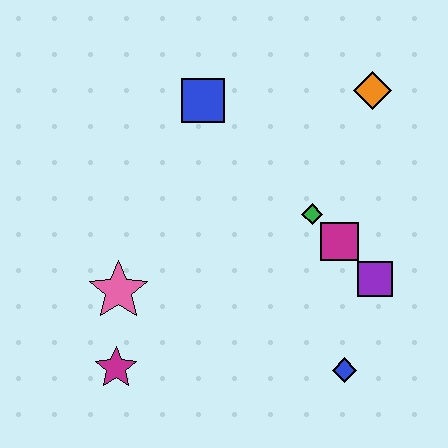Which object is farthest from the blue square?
The blue diamond is farthest from the blue square.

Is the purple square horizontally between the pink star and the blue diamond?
No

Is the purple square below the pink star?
No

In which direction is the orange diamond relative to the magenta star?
The orange diamond is above the magenta star.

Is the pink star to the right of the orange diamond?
No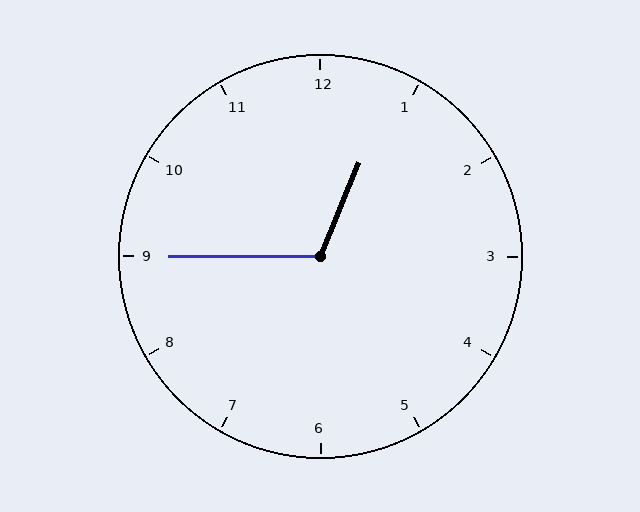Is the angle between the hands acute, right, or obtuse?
It is obtuse.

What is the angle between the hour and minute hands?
Approximately 112 degrees.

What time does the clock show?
12:45.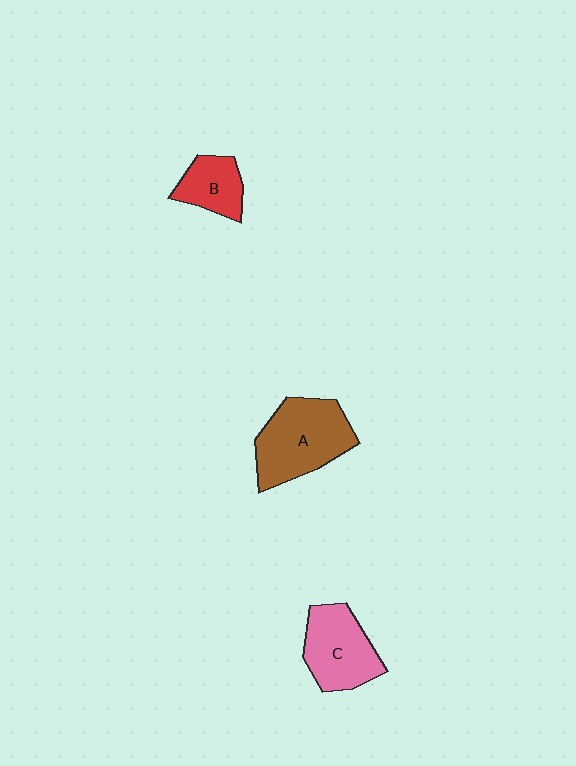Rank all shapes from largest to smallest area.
From largest to smallest: A (brown), C (pink), B (red).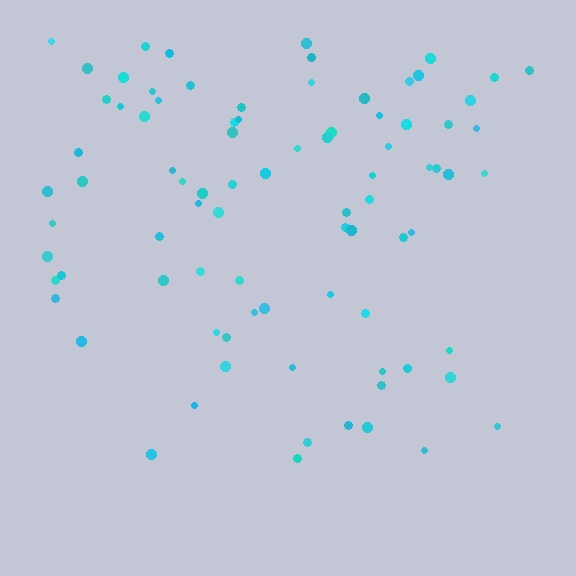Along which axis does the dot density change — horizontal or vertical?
Vertical.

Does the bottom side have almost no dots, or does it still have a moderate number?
Still a moderate number, just noticeably fewer than the top.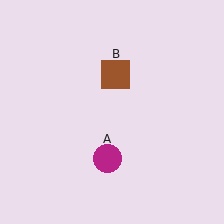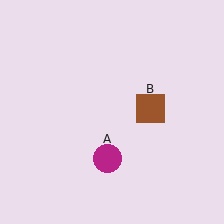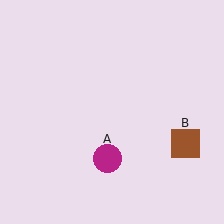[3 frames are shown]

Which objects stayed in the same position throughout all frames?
Magenta circle (object A) remained stationary.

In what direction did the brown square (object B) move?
The brown square (object B) moved down and to the right.